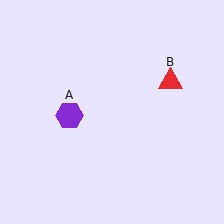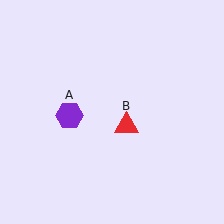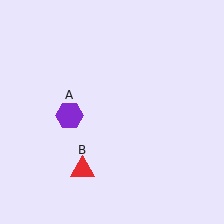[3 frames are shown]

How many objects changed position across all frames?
1 object changed position: red triangle (object B).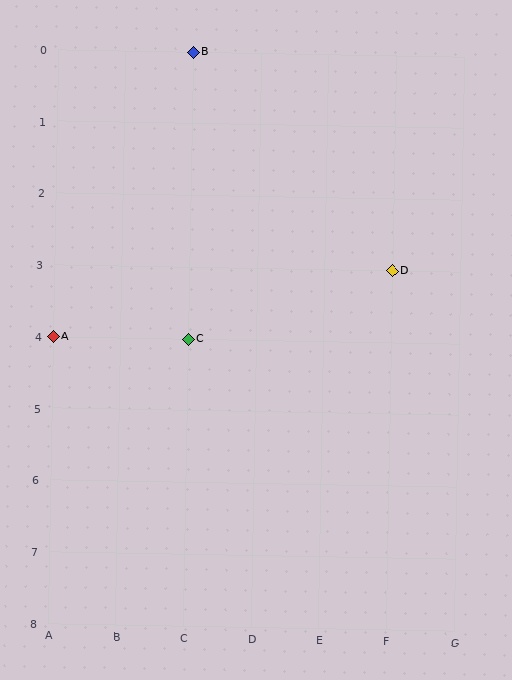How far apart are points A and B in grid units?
Points A and B are 2 columns and 4 rows apart (about 4.5 grid units diagonally).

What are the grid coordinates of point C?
Point C is at grid coordinates (C, 4).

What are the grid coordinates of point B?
Point B is at grid coordinates (C, 0).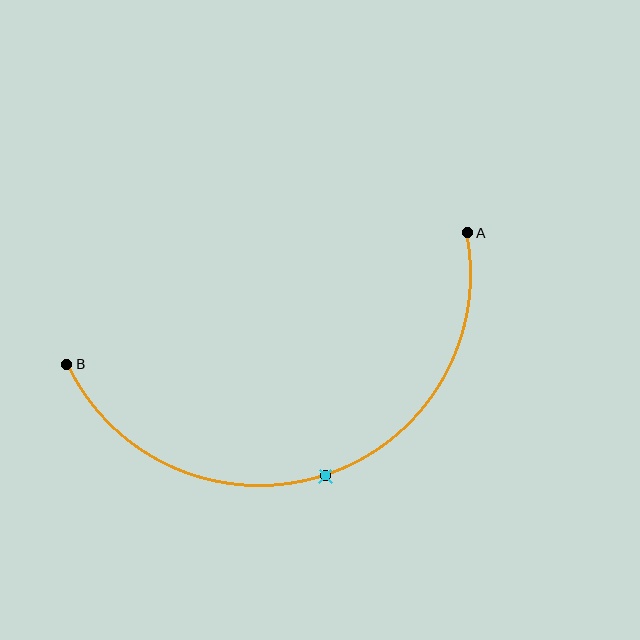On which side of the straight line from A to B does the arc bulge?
The arc bulges below the straight line connecting A and B.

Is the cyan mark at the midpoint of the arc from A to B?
Yes. The cyan mark lies on the arc at equal arc-length from both A and B — it is the arc midpoint.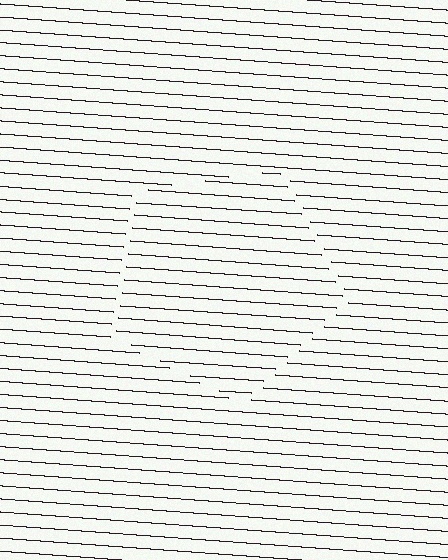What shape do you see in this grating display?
An illusory pentagon. The interior of the shape contains the same grating, shifted by half a period — the contour is defined by the phase discontinuity where line-ends from the inner and outer gratings abut.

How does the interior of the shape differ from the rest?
The interior of the shape contains the same grating, shifted by half a period — the contour is defined by the phase discontinuity where line-ends from the inner and outer gratings abut.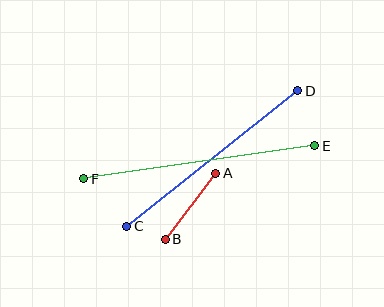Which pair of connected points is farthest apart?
Points E and F are farthest apart.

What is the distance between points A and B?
The distance is approximately 83 pixels.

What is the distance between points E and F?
The distance is approximately 233 pixels.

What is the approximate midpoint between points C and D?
The midpoint is at approximately (212, 159) pixels.